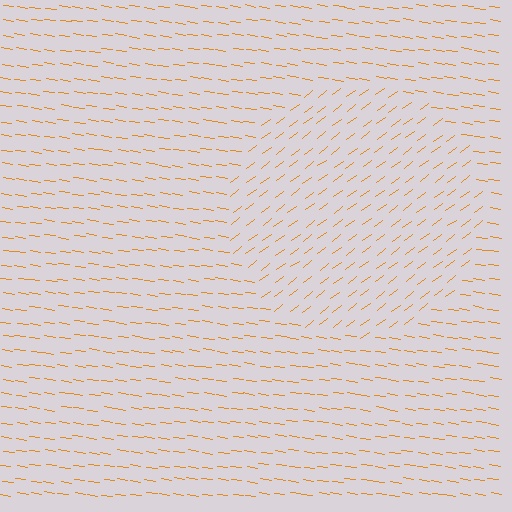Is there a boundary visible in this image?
Yes, there is a texture boundary formed by a change in line orientation.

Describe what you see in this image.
The image is filled with small orange line segments. A circle region in the image has lines oriented differently from the surrounding lines, creating a visible texture boundary.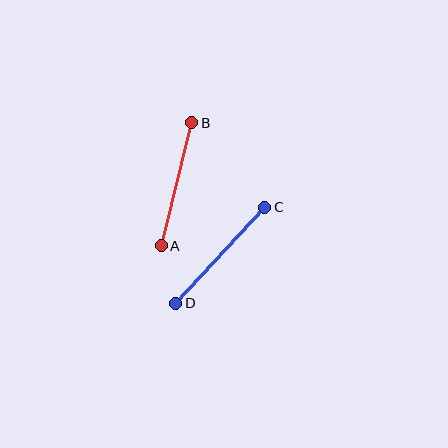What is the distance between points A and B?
The distance is approximately 126 pixels.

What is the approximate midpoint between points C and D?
The midpoint is at approximately (220, 255) pixels.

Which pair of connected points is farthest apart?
Points C and D are farthest apart.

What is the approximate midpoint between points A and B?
The midpoint is at approximately (177, 184) pixels.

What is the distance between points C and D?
The distance is approximately 131 pixels.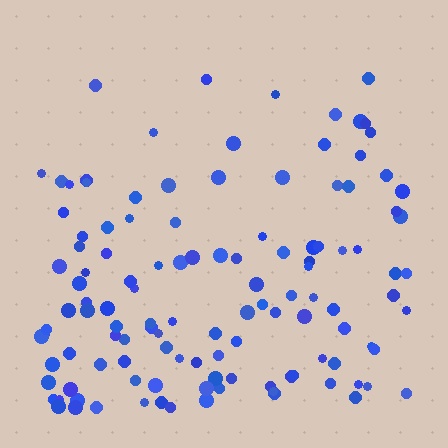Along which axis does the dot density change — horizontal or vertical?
Vertical.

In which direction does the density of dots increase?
From top to bottom, with the bottom side densest.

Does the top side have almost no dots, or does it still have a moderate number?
Still a moderate number, just noticeably fewer than the bottom.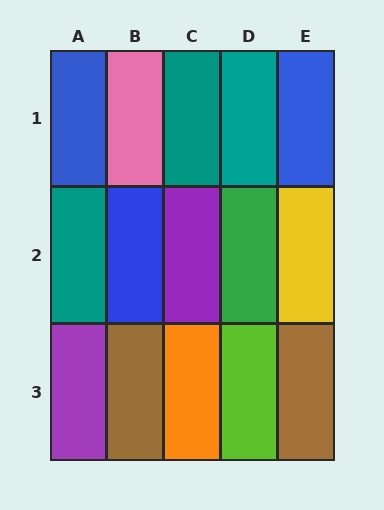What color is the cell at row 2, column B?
Blue.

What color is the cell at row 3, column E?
Brown.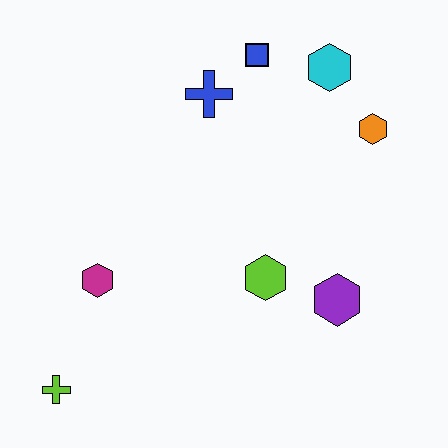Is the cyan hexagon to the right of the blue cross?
Yes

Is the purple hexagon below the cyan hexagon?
Yes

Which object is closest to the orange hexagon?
The cyan hexagon is closest to the orange hexagon.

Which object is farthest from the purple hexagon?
The lime cross is farthest from the purple hexagon.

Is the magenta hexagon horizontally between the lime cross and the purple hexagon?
Yes